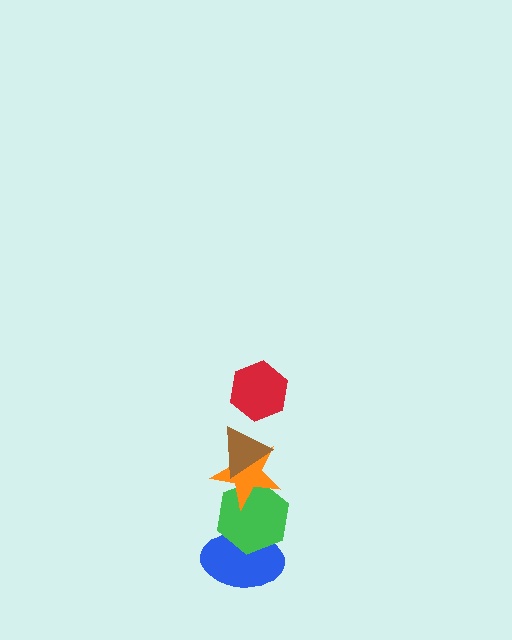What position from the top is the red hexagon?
The red hexagon is 1st from the top.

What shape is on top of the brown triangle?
The red hexagon is on top of the brown triangle.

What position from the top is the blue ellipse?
The blue ellipse is 5th from the top.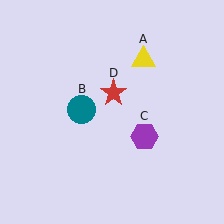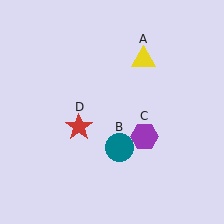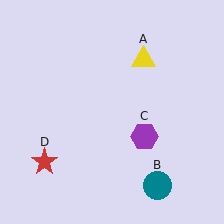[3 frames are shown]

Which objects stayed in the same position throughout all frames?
Yellow triangle (object A) and purple hexagon (object C) remained stationary.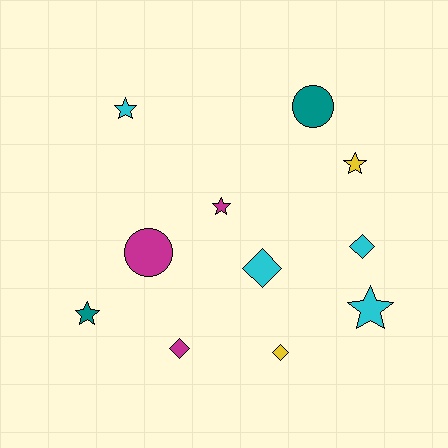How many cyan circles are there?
There are no cyan circles.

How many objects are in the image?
There are 11 objects.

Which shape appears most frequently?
Star, with 5 objects.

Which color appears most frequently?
Cyan, with 4 objects.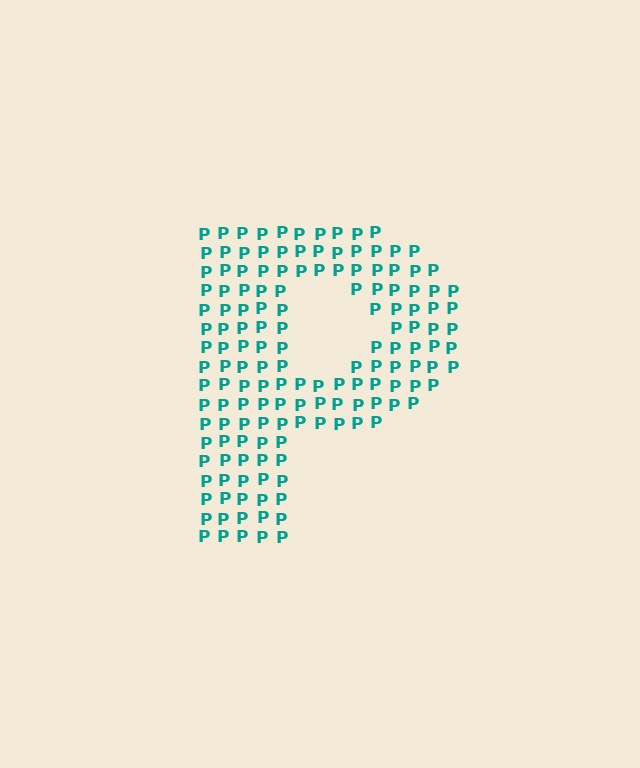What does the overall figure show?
The overall figure shows the letter P.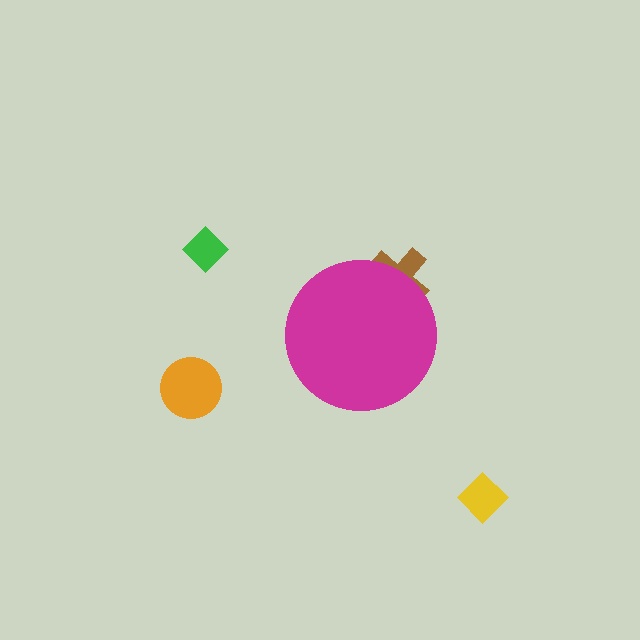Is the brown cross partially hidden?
Yes, the brown cross is partially hidden behind the magenta circle.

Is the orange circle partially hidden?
No, the orange circle is fully visible.